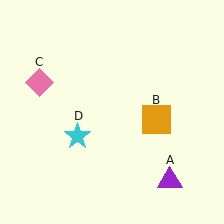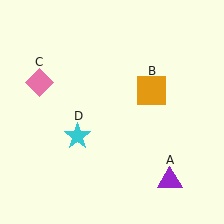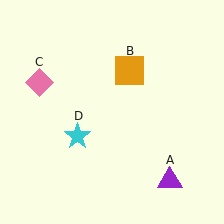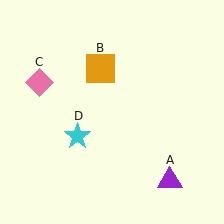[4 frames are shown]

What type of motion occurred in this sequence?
The orange square (object B) rotated counterclockwise around the center of the scene.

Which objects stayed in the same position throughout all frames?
Purple triangle (object A) and pink diamond (object C) and cyan star (object D) remained stationary.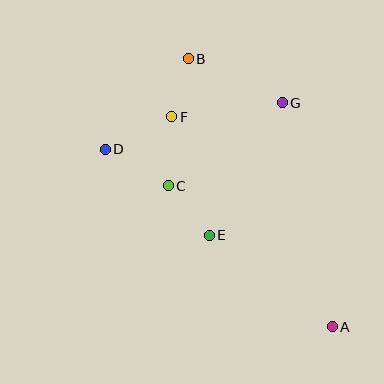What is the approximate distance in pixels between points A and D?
The distance between A and D is approximately 288 pixels.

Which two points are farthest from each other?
Points A and B are farthest from each other.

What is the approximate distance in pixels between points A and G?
The distance between A and G is approximately 230 pixels.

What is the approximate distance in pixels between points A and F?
The distance between A and F is approximately 265 pixels.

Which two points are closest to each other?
Points B and F are closest to each other.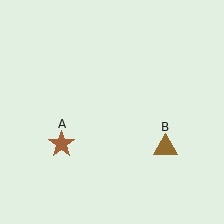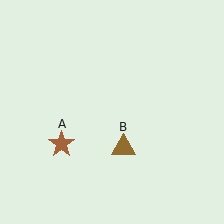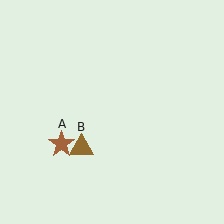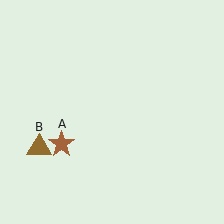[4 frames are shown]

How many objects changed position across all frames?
1 object changed position: brown triangle (object B).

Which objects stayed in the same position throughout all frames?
Brown star (object A) remained stationary.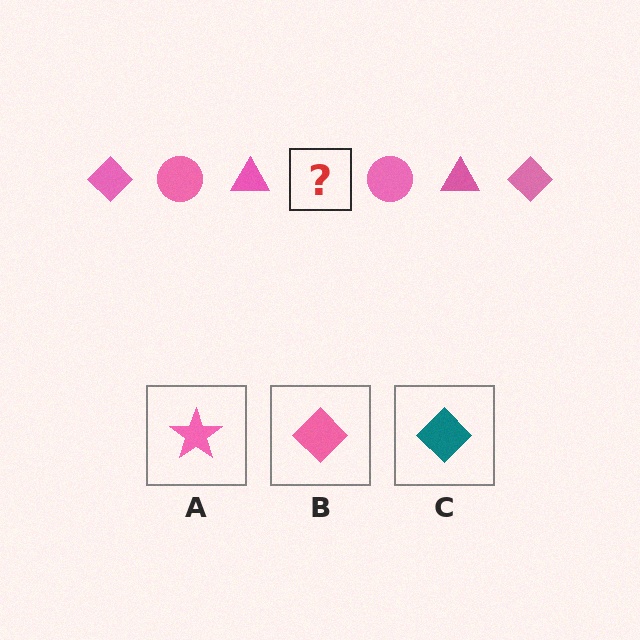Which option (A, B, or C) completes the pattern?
B.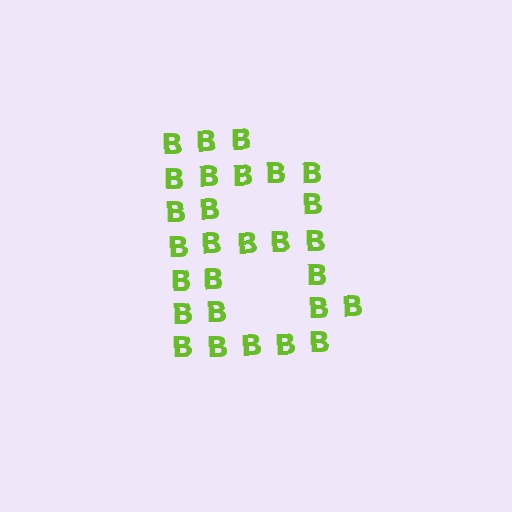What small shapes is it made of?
It is made of small letter B's.